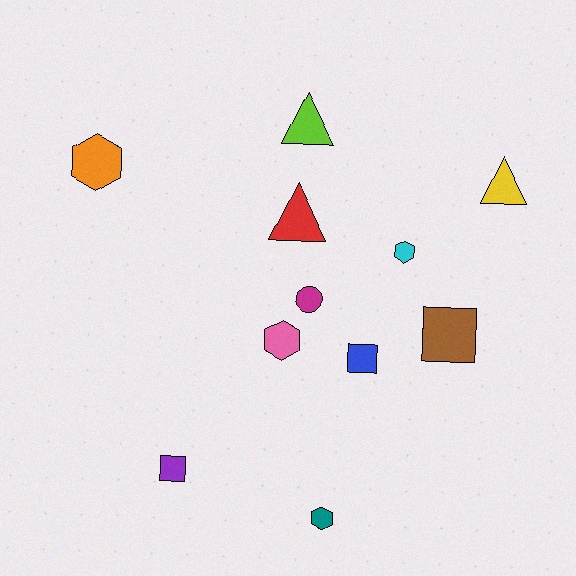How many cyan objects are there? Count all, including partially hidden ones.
There is 1 cyan object.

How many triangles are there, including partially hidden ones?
There are 3 triangles.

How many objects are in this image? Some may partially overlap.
There are 11 objects.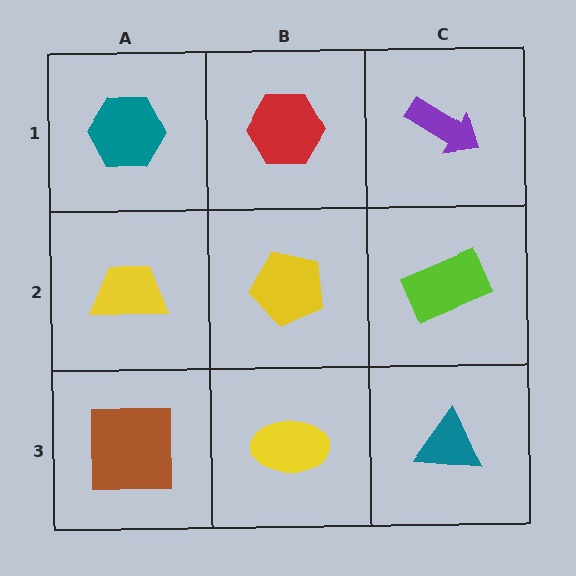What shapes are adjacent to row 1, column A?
A yellow trapezoid (row 2, column A), a red hexagon (row 1, column B).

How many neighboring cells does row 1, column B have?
3.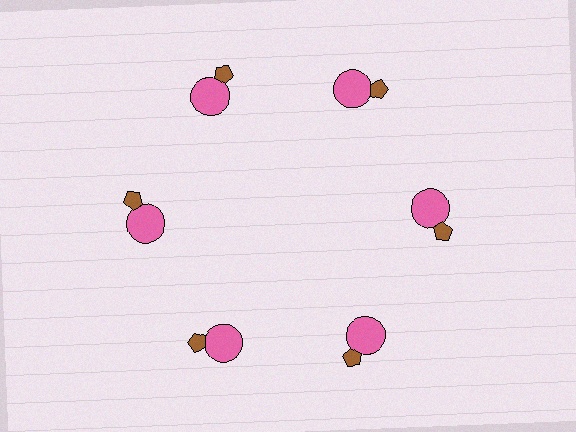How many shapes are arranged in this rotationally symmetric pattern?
There are 12 shapes, arranged in 6 groups of 2.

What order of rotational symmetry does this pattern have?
This pattern has 6-fold rotational symmetry.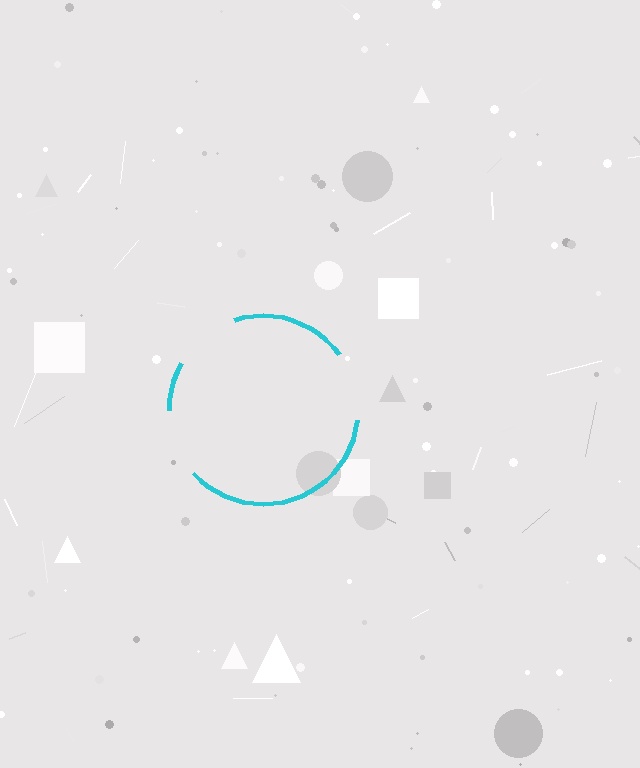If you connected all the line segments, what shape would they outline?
They would outline a circle.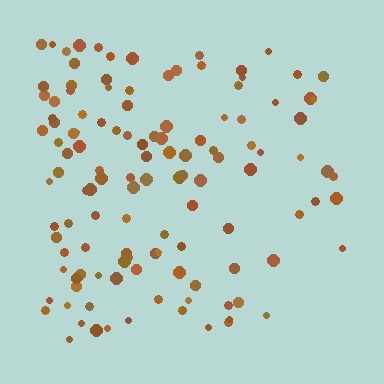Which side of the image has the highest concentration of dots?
The left.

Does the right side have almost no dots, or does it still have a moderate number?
Still a moderate number, just noticeably fewer than the left.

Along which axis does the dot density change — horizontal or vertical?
Horizontal.